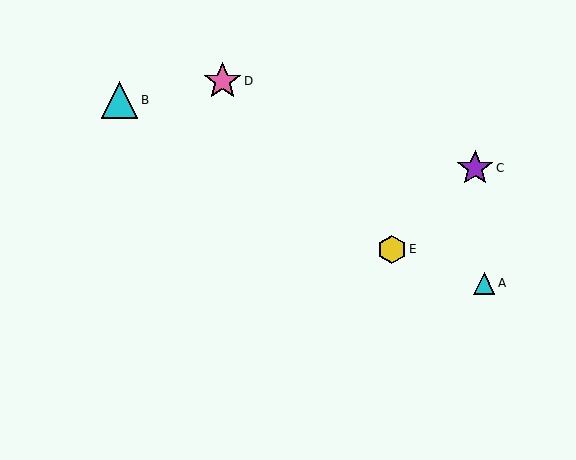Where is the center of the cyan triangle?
The center of the cyan triangle is at (120, 100).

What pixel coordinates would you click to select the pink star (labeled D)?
Click at (222, 81) to select the pink star D.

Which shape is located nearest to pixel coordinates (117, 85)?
The cyan triangle (labeled B) at (120, 100) is nearest to that location.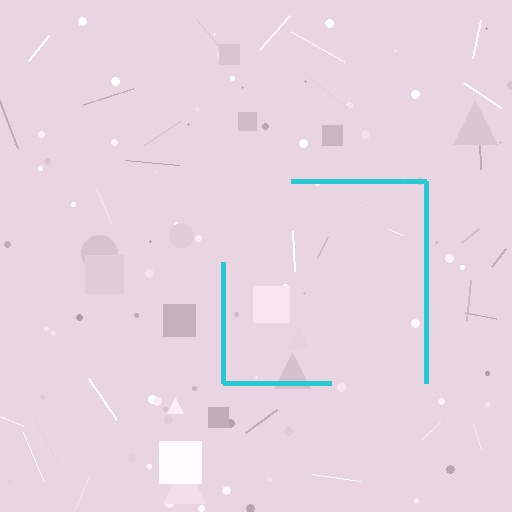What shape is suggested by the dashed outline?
The dashed outline suggests a square.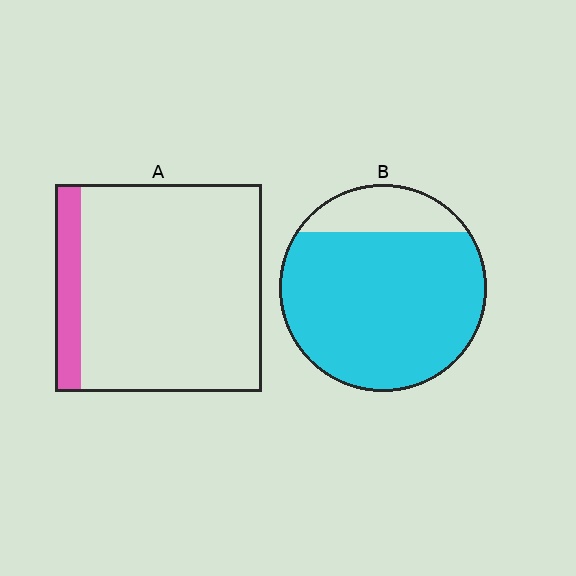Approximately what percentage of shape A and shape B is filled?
A is approximately 15% and B is approximately 85%.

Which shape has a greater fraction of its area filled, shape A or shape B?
Shape B.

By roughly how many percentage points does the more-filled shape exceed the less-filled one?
By roughly 70 percentage points (B over A).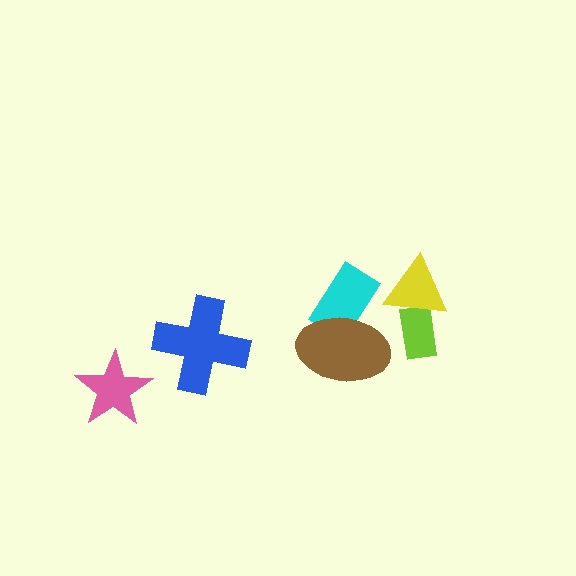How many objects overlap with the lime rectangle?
1 object overlaps with the lime rectangle.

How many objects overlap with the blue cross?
0 objects overlap with the blue cross.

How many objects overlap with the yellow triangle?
1 object overlaps with the yellow triangle.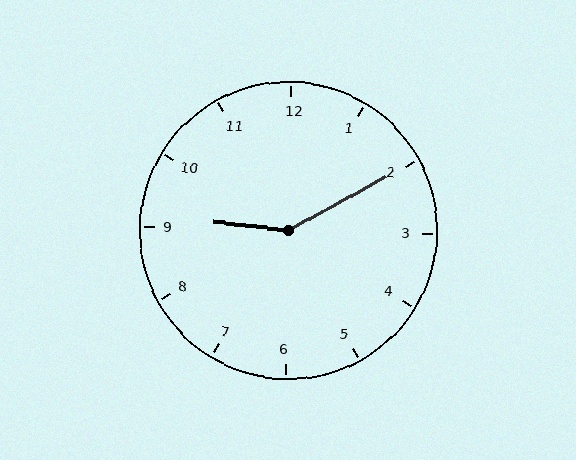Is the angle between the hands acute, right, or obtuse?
It is obtuse.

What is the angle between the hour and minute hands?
Approximately 145 degrees.